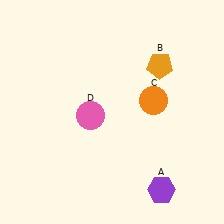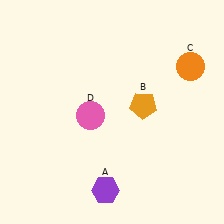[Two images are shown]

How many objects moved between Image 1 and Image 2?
3 objects moved between the two images.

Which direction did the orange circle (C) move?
The orange circle (C) moved right.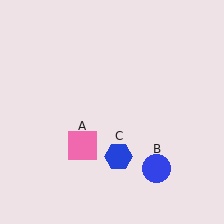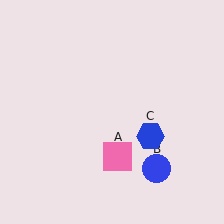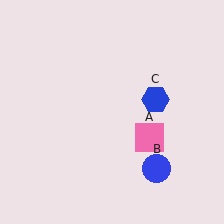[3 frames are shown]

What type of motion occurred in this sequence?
The pink square (object A), blue hexagon (object C) rotated counterclockwise around the center of the scene.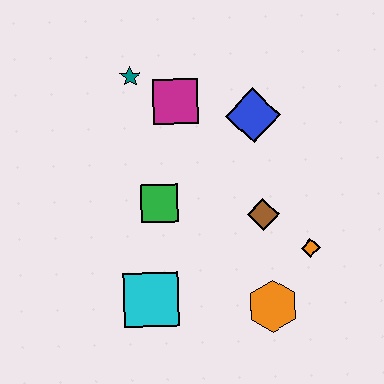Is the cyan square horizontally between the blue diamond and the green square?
No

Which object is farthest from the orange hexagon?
The teal star is farthest from the orange hexagon.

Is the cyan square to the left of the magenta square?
Yes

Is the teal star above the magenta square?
Yes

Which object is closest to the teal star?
The magenta square is closest to the teal star.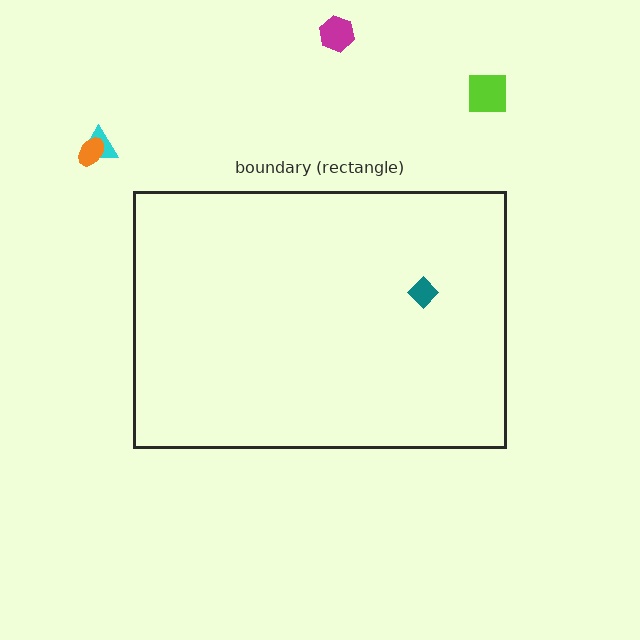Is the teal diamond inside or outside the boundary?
Inside.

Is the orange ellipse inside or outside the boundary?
Outside.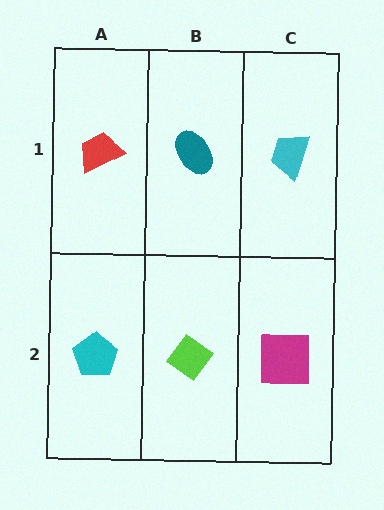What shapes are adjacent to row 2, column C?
A cyan trapezoid (row 1, column C), a lime diamond (row 2, column B).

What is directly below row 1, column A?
A cyan pentagon.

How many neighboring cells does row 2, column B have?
3.